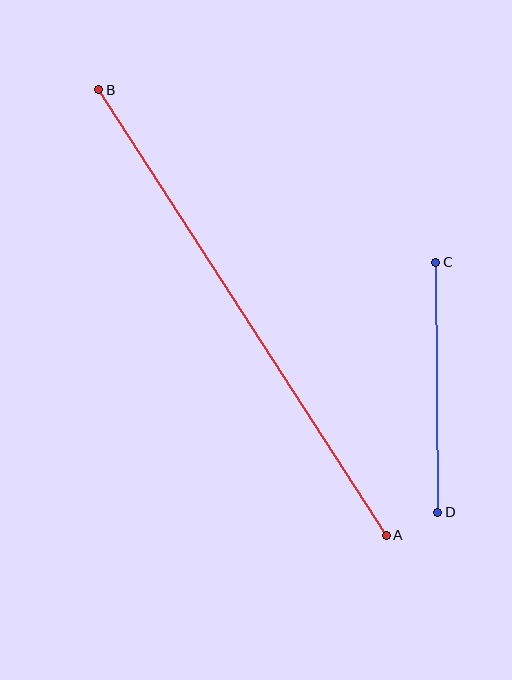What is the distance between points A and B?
The distance is approximately 530 pixels.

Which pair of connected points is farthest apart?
Points A and B are farthest apart.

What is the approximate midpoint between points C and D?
The midpoint is at approximately (437, 387) pixels.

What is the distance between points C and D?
The distance is approximately 250 pixels.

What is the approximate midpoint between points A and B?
The midpoint is at approximately (243, 313) pixels.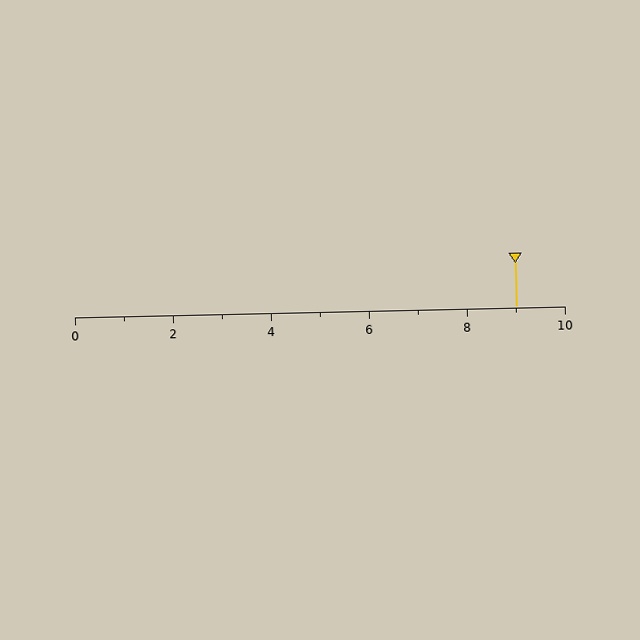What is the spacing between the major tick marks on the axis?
The major ticks are spaced 2 apart.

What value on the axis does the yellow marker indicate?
The marker indicates approximately 9.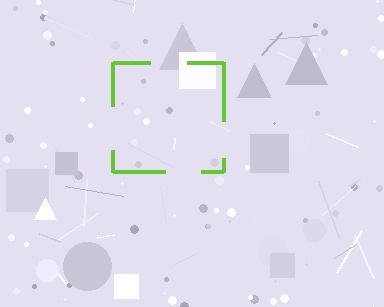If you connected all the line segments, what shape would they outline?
They would outline a square.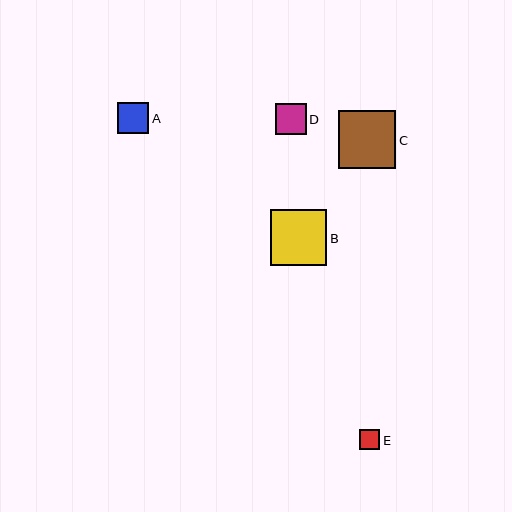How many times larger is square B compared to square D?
Square B is approximately 1.8 times the size of square D.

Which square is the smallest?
Square E is the smallest with a size of approximately 20 pixels.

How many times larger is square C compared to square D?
Square C is approximately 1.9 times the size of square D.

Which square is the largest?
Square C is the largest with a size of approximately 58 pixels.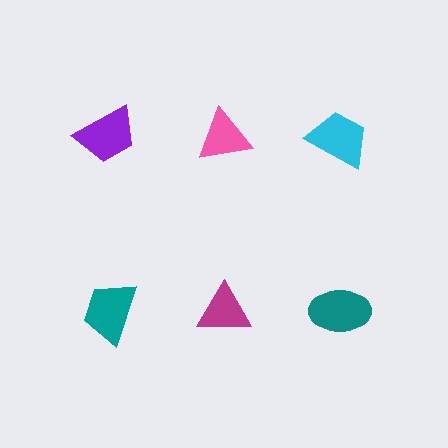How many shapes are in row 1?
3 shapes.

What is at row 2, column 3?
A teal ellipse.